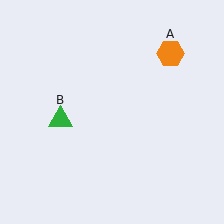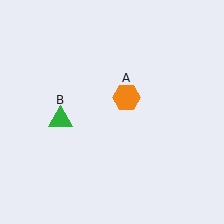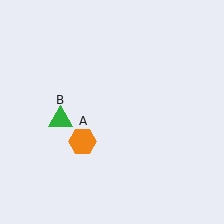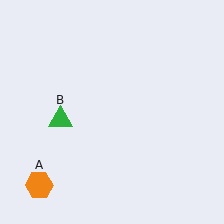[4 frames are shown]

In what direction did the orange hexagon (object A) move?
The orange hexagon (object A) moved down and to the left.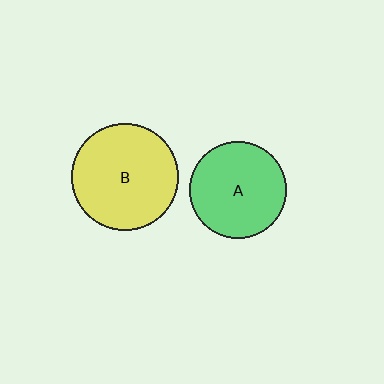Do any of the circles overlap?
No, none of the circles overlap.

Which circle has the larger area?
Circle B (yellow).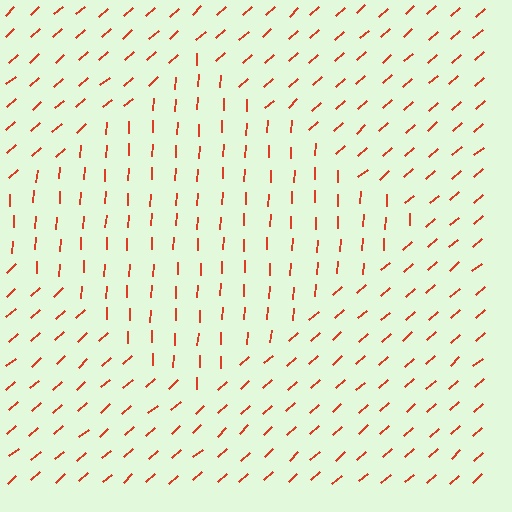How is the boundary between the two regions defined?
The boundary is defined purely by a change in line orientation (approximately 45 degrees difference). All lines are the same color and thickness.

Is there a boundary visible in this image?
Yes, there is a texture boundary formed by a change in line orientation.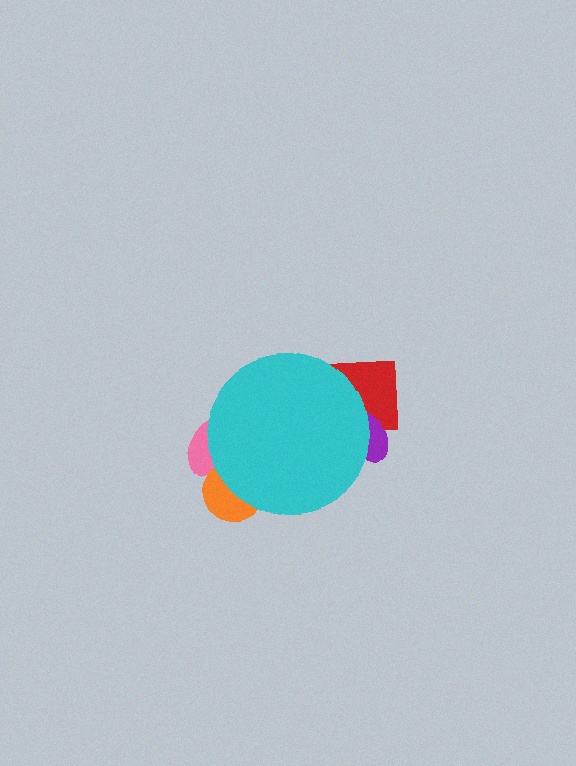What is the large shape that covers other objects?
A cyan circle.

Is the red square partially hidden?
Yes, the red square is partially hidden behind the cyan circle.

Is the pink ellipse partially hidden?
Yes, the pink ellipse is partially hidden behind the cyan circle.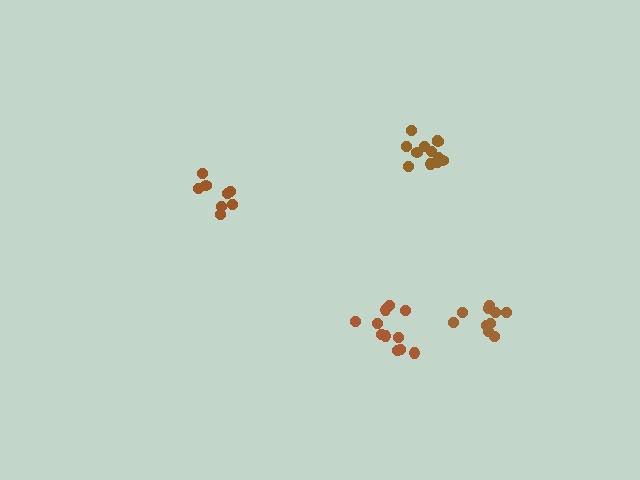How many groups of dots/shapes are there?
There are 4 groups.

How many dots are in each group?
Group 1: 12 dots, Group 2: 10 dots, Group 3: 8 dots, Group 4: 11 dots (41 total).